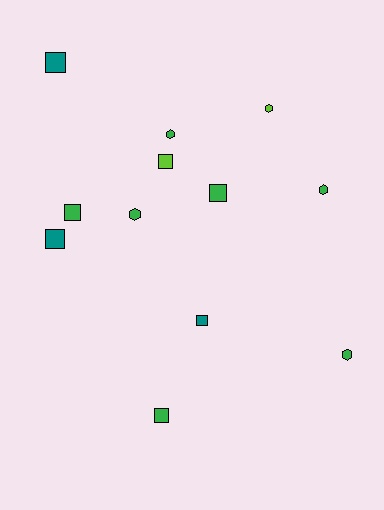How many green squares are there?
There are 3 green squares.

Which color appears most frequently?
Green, with 7 objects.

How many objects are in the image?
There are 12 objects.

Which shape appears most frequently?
Square, with 7 objects.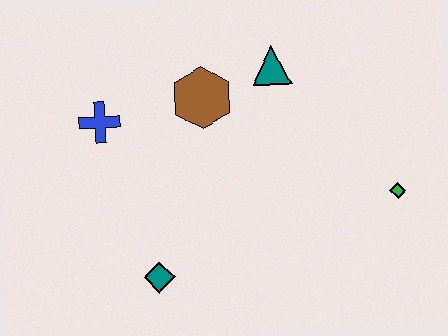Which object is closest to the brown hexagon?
The teal triangle is closest to the brown hexagon.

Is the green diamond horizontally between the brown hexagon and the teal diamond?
No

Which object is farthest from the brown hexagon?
The green diamond is farthest from the brown hexagon.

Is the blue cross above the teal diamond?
Yes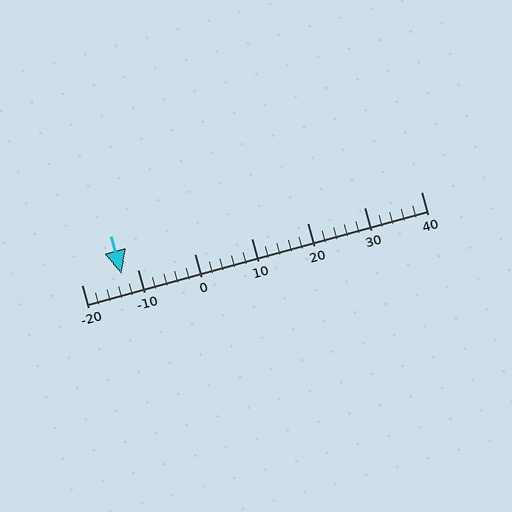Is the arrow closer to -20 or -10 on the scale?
The arrow is closer to -10.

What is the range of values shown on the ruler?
The ruler shows values from -20 to 40.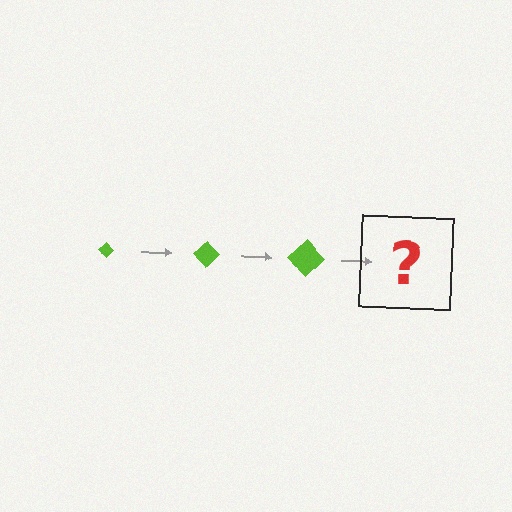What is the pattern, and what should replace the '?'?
The pattern is that the diamond gets progressively larger each step. The '?' should be a lime diamond, larger than the previous one.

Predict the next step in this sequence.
The next step is a lime diamond, larger than the previous one.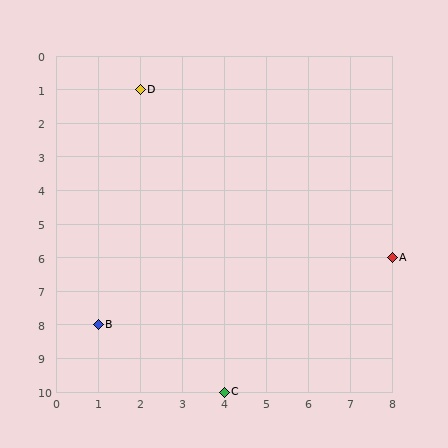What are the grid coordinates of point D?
Point D is at grid coordinates (2, 1).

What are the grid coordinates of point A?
Point A is at grid coordinates (8, 6).